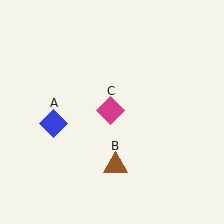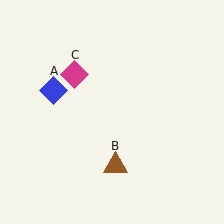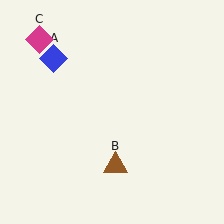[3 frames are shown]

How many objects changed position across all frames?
2 objects changed position: blue diamond (object A), magenta diamond (object C).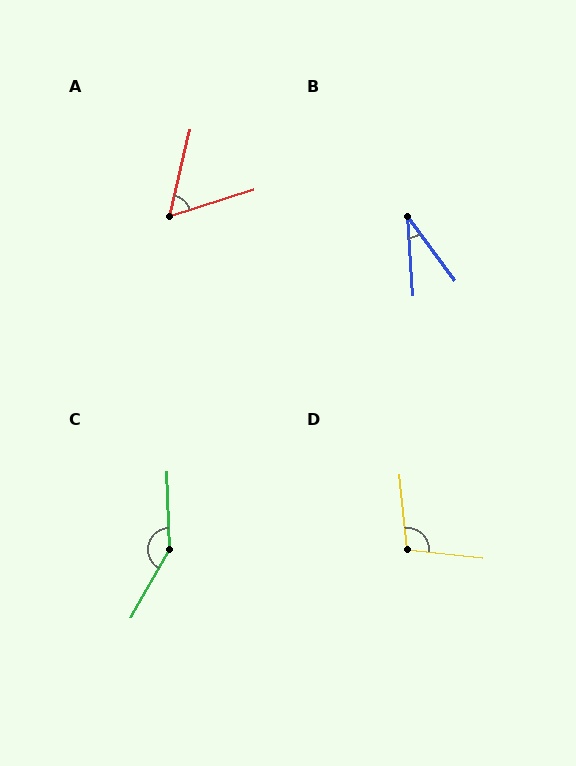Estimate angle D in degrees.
Approximately 102 degrees.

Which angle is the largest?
C, at approximately 149 degrees.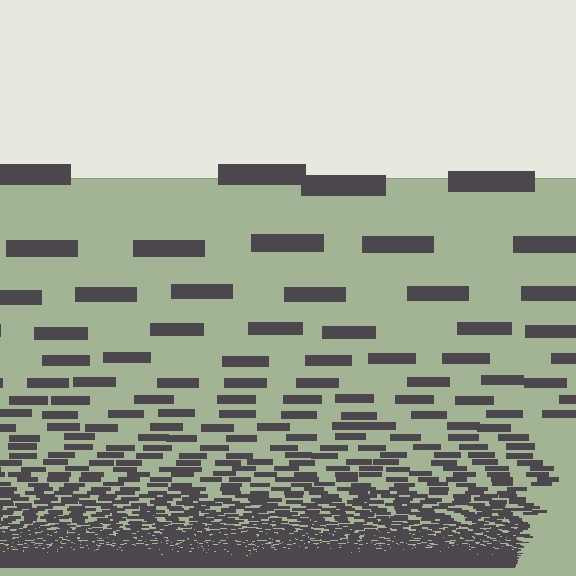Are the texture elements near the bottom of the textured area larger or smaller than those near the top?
Smaller. The gradient is inverted — elements near the bottom are smaller and denser.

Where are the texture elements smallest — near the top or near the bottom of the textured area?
Near the bottom.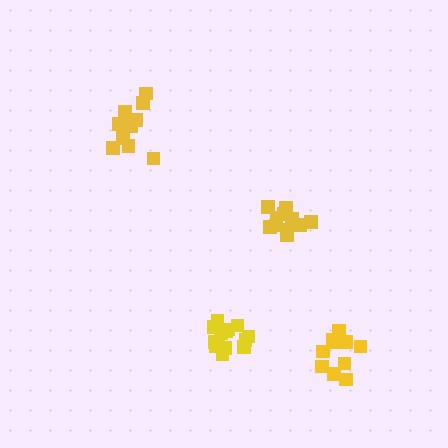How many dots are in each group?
Group 1: 14 dots, Group 2: 10 dots, Group 3: 14 dots, Group 4: 13 dots (51 total).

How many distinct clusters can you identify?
There are 4 distinct clusters.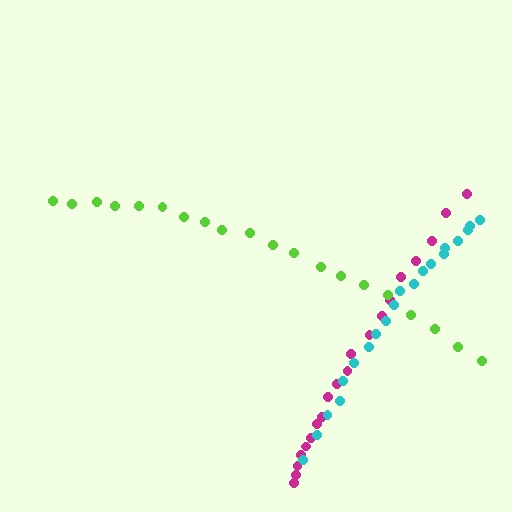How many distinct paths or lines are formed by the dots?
There are 3 distinct paths.